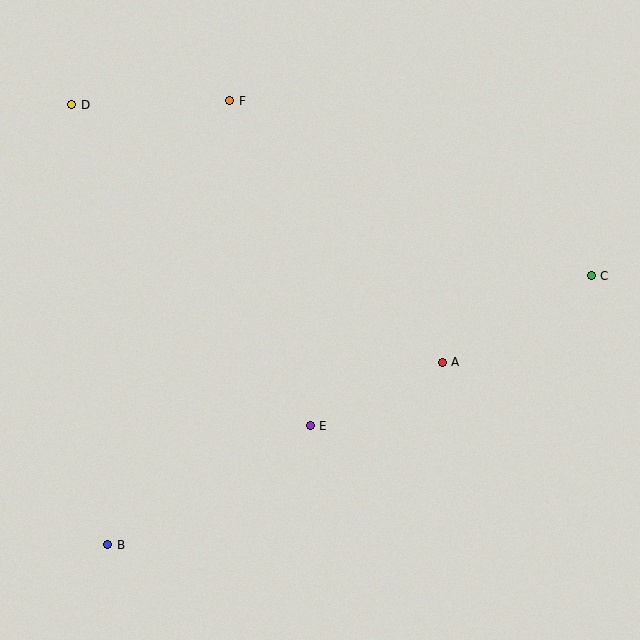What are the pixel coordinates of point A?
Point A is at (442, 362).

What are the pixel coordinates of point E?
Point E is at (310, 426).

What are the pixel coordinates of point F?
Point F is at (230, 101).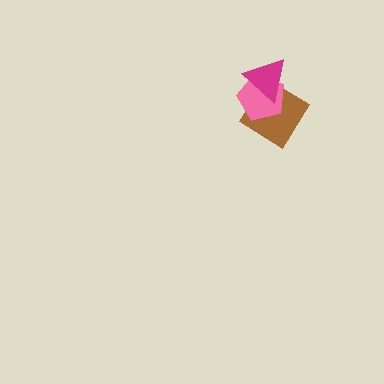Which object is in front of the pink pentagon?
The magenta triangle is in front of the pink pentagon.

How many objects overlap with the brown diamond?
2 objects overlap with the brown diamond.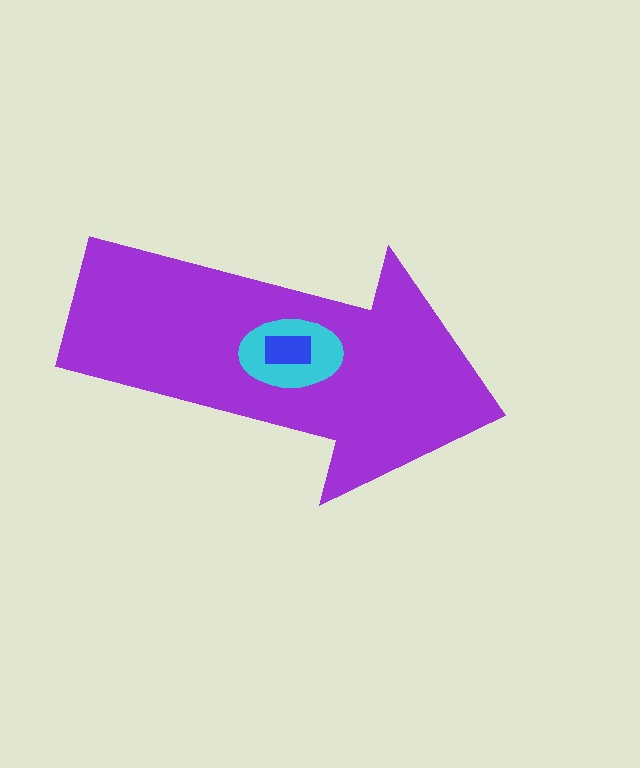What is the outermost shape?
The purple arrow.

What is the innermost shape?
The blue rectangle.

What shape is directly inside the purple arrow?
The cyan ellipse.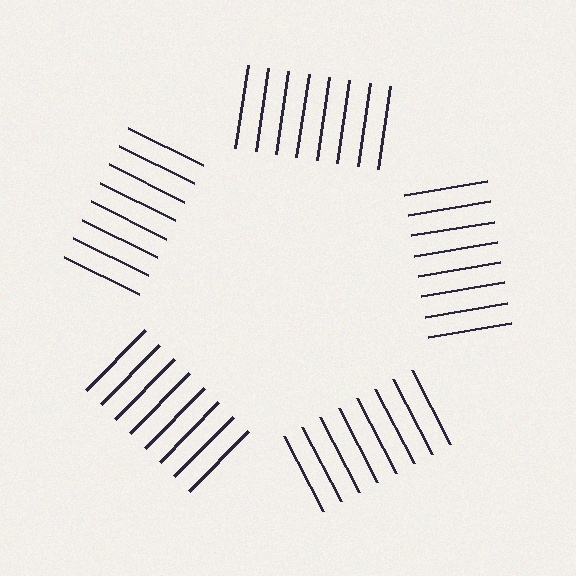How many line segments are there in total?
40 — 8 along each of the 5 edges.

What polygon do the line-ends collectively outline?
An illusory pentagon — the line segments terminate on its edges but no continuous stroke is drawn.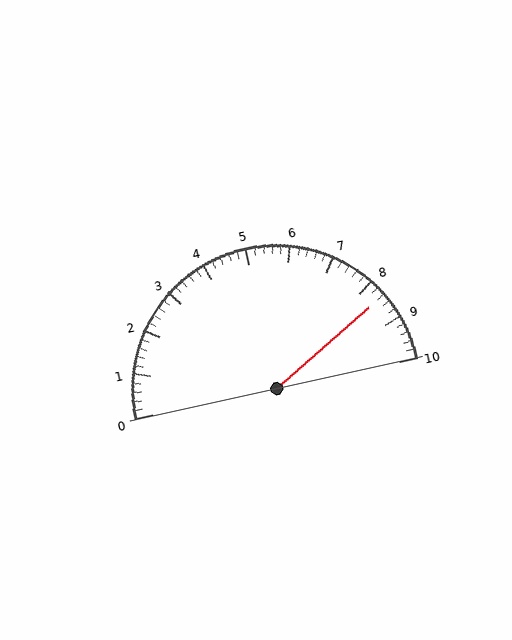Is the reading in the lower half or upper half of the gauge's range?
The reading is in the upper half of the range (0 to 10).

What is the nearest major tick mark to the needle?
The nearest major tick mark is 8.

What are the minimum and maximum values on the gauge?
The gauge ranges from 0 to 10.